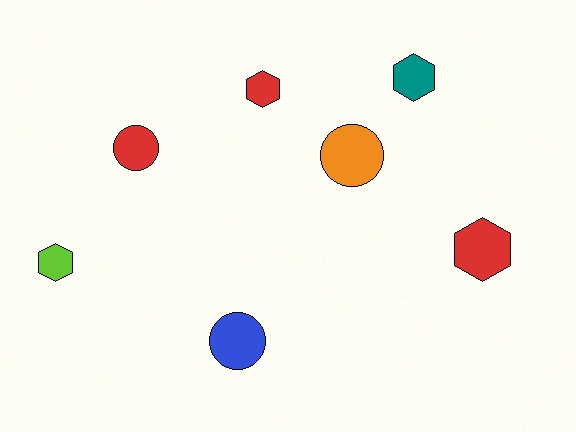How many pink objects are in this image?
There are no pink objects.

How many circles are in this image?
There are 3 circles.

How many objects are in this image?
There are 7 objects.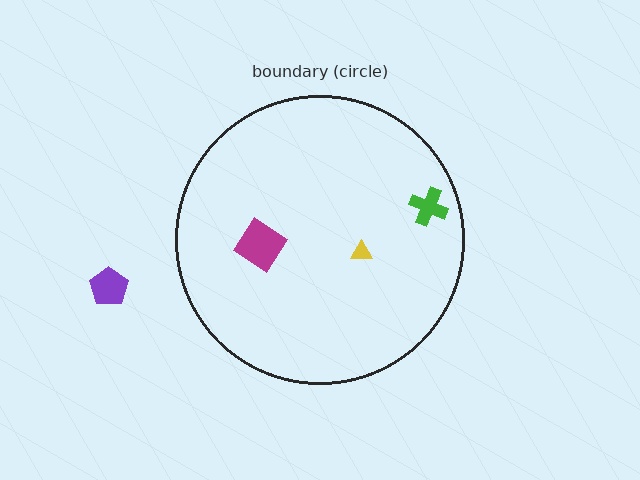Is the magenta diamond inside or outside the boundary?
Inside.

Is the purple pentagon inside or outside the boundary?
Outside.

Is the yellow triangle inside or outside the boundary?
Inside.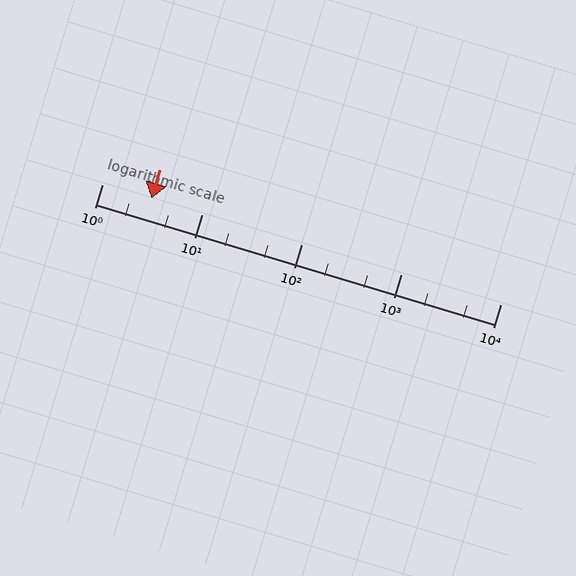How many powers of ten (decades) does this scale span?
The scale spans 4 decades, from 1 to 10000.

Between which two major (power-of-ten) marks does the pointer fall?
The pointer is between 1 and 10.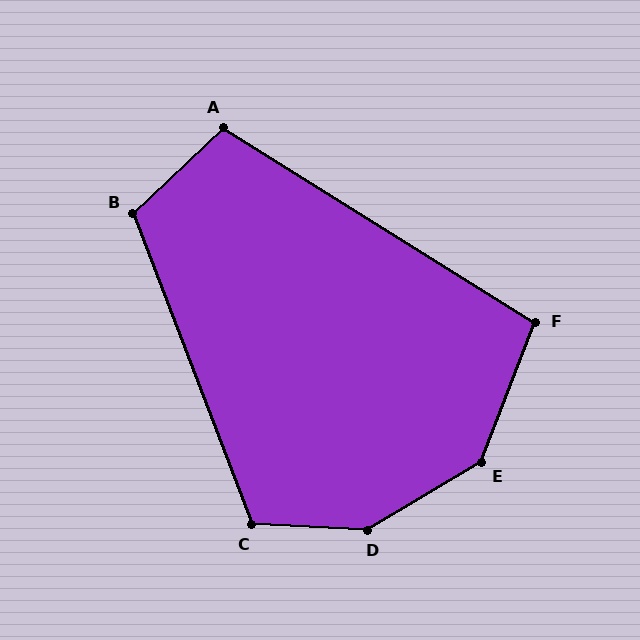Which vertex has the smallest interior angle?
F, at approximately 101 degrees.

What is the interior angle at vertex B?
Approximately 113 degrees (obtuse).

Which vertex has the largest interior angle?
D, at approximately 146 degrees.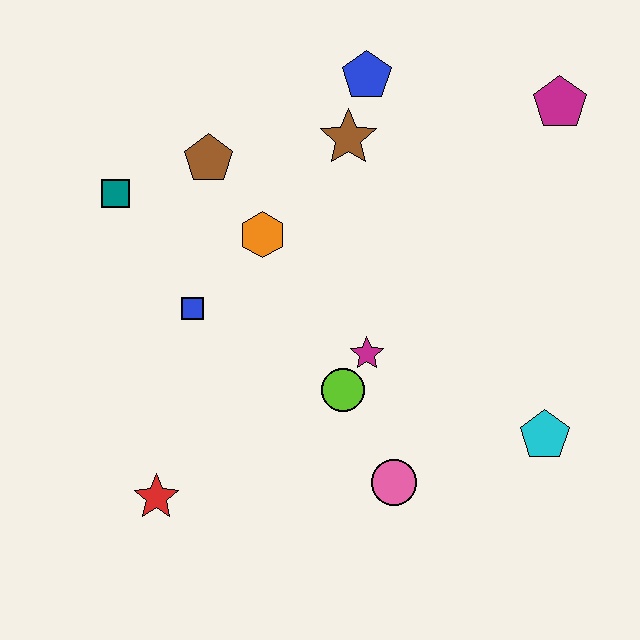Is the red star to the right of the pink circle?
No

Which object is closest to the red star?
The blue square is closest to the red star.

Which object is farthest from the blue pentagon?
The red star is farthest from the blue pentagon.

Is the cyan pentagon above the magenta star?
No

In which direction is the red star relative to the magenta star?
The red star is to the left of the magenta star.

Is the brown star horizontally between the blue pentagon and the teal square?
Yes